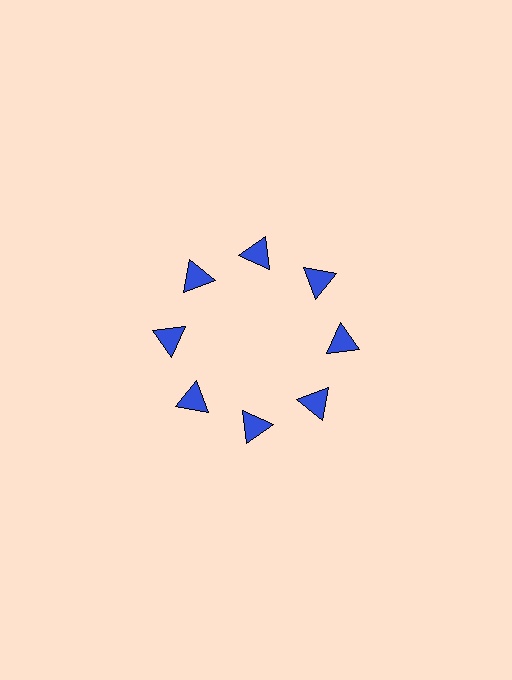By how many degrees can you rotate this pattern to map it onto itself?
The pattern maps onto itself every 45 degrees of rotation.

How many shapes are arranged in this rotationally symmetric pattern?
There are 8 shapes, arranged in 8 groups of 1.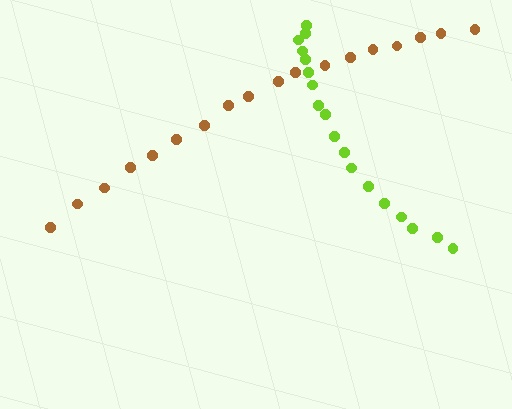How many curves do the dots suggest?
There are 2 distinct paths.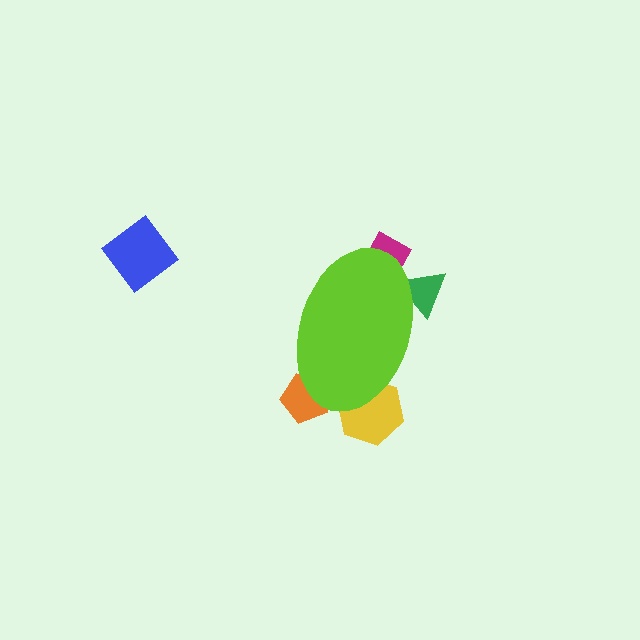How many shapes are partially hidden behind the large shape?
4 shapes are partially hidden.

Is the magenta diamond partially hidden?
Yes, the magenta diamond is partially hidden behind the lime ellipse.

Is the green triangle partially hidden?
Yes, the green triangle is partially hidden behind the lime ellipse.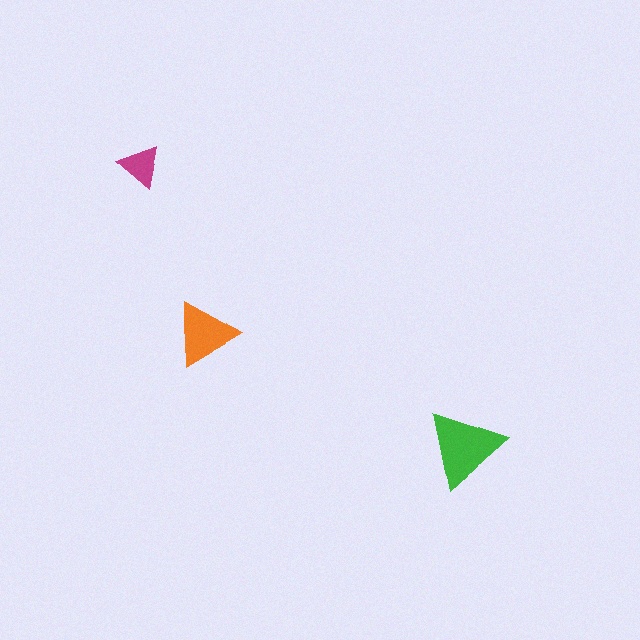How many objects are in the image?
There are 3 objects in the image.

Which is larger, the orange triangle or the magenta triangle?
The orange one.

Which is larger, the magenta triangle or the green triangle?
The green one.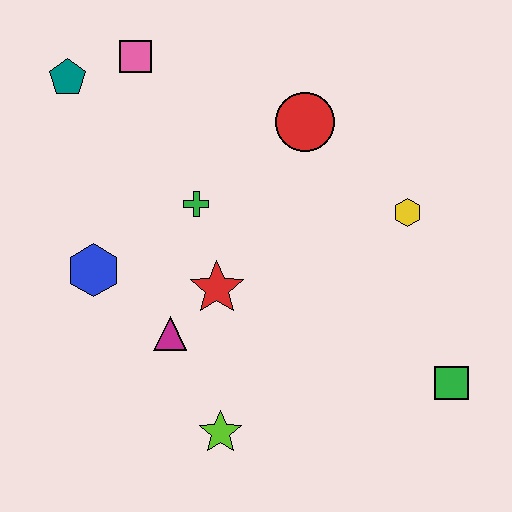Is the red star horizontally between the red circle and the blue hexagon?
Yes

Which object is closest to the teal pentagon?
The pink square is closest to the teal pentagon.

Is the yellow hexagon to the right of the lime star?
Yes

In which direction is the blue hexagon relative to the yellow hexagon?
The blue hexagon is to the left of the yellow hexagon.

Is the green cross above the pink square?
No